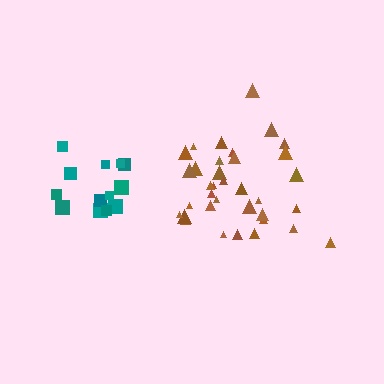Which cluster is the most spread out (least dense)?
Brown.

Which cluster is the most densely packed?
Teal.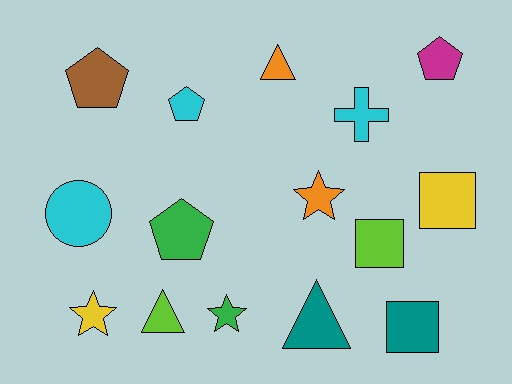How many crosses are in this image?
There is 1 cross.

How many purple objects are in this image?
There are no purple objects.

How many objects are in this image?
There are 15 objects.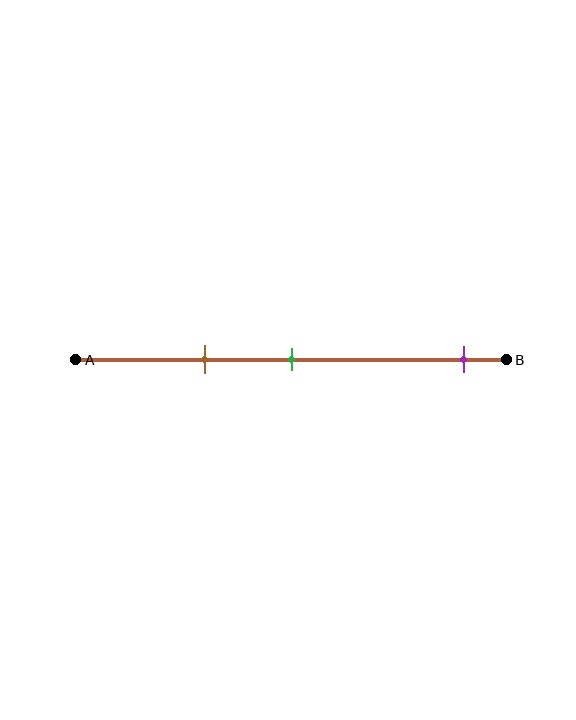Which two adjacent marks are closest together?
The brown and green marks are the closest adjacent pair.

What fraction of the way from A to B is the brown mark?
The brown mark is approximately 30% (0.3) of the way from A to B.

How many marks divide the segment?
There are 3 marks dividing the segment.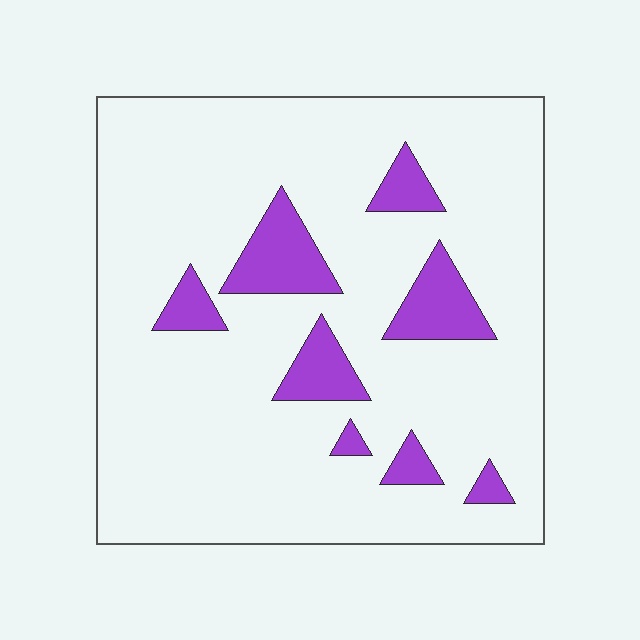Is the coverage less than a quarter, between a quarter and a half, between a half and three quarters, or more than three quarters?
Less than a quarter.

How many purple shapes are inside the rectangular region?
8.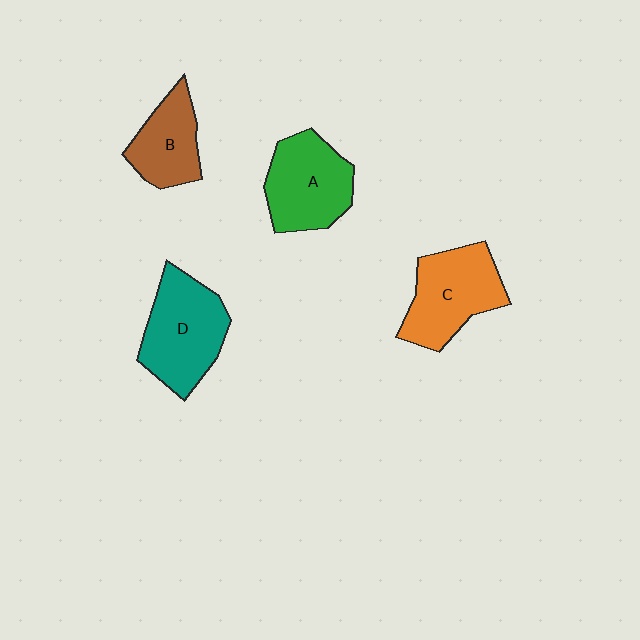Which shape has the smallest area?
Shape B (brown).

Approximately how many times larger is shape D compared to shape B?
Approximately 1.5 times.